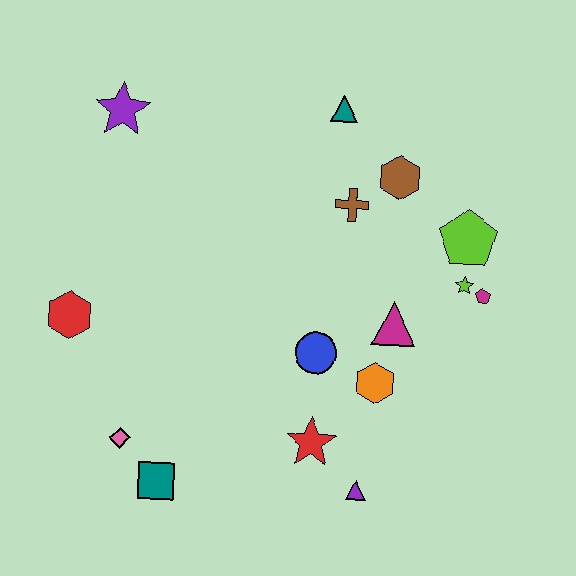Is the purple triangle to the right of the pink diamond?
Yes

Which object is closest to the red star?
The purple triangle is closest to the red star.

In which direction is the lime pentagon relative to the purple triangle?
The lime pentagon is above the purple triangle.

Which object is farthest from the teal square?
The teal triangle is farthest from the teal square.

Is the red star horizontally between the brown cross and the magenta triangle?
No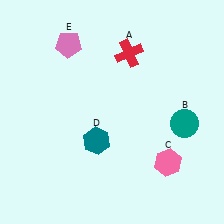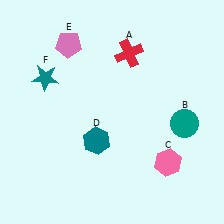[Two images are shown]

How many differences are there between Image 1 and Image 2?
There is 1 difference between the two images.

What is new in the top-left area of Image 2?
A teal star (F) was added in the top-left area of Image 2.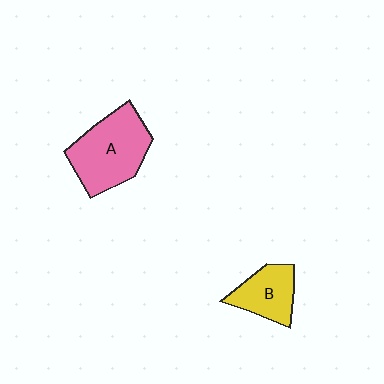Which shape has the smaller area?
Shape B (yellow).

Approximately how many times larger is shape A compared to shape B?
Approximately 1.7 times.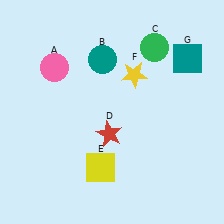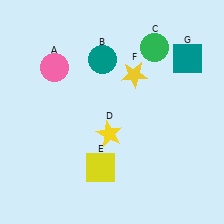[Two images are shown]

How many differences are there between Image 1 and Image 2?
There is 1 difference between the two images.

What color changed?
The star (D) changed from red in Image 1 to yellow in Image 2.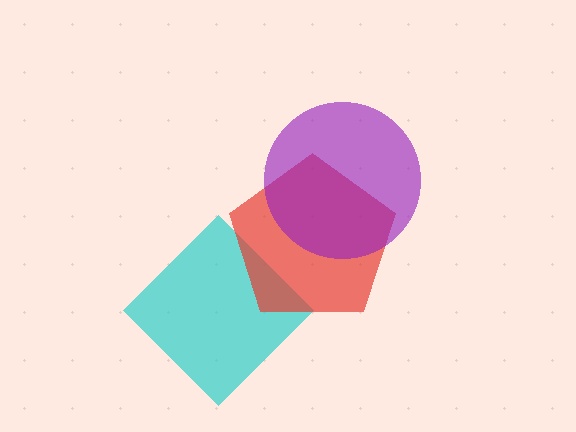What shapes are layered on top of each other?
The layered shapes are: a cyan diamond, a red pentagon, a purple circle.